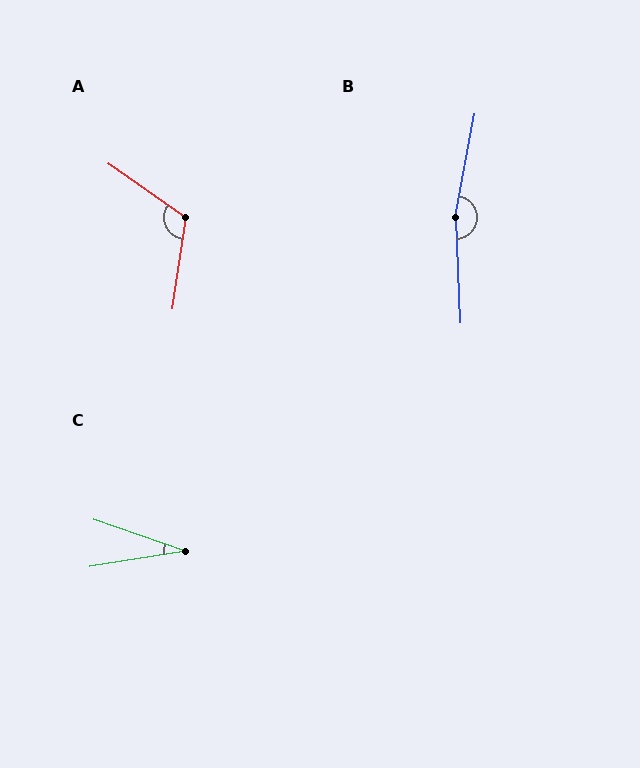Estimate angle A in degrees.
Approximately 116 degrees.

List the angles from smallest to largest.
C (28°), A (116°), B (167°).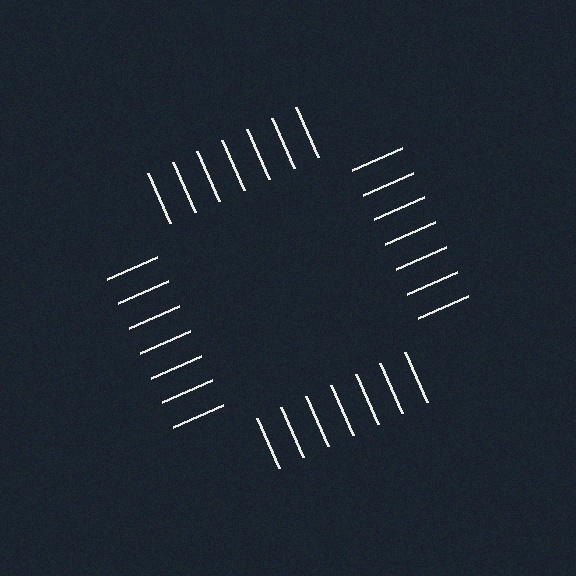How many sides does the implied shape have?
4 sides — the line-ends trace a square.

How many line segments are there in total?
28 — 7 along each of the 4 edges.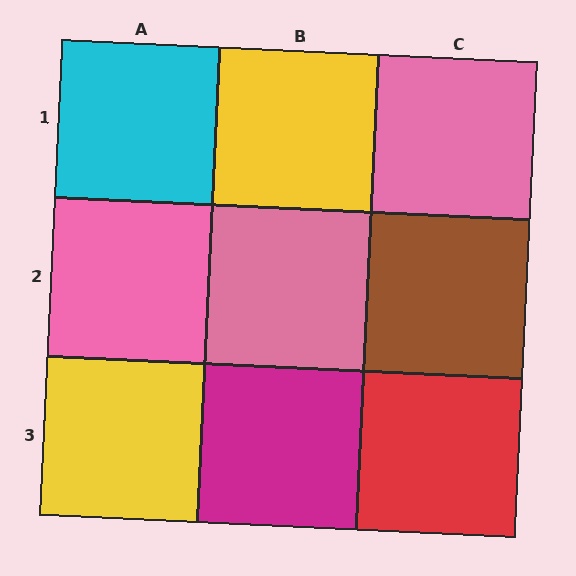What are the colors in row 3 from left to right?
Yellow, magenta, red.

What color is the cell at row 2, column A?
Pink.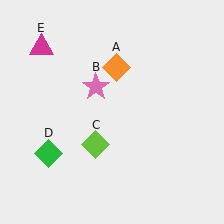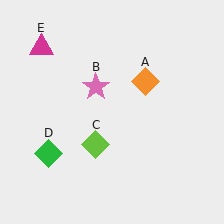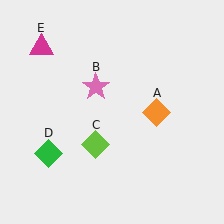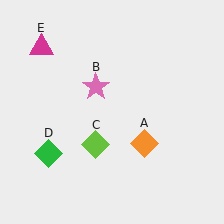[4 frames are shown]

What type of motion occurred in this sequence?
The orange diamond (object A) rotated clockwise around the center of the scene.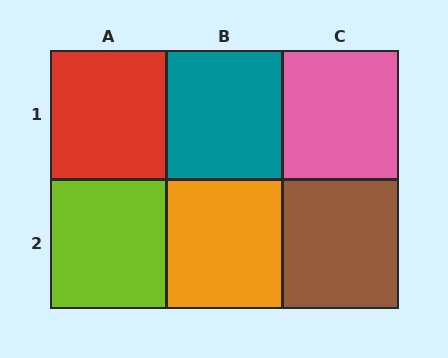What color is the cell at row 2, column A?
Lime.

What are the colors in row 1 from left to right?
Red, teal, pink.